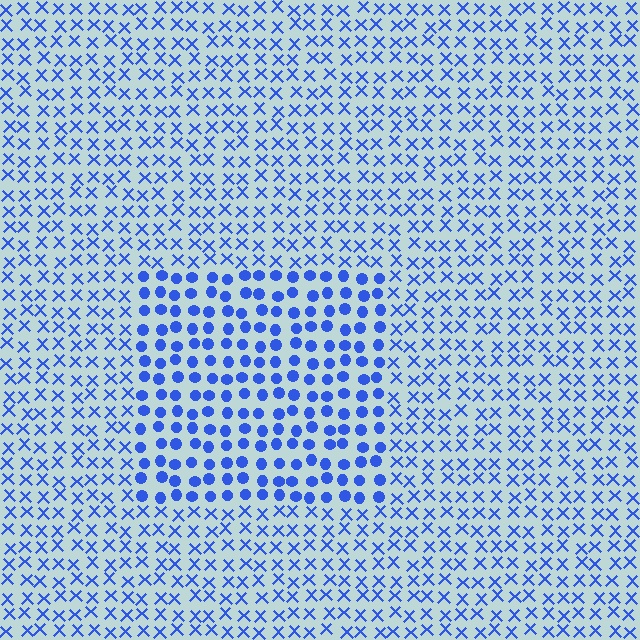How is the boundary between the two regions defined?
The boundary is defined by a change in element shape: circles inside vs. X marks outside. All elements share the same color and spacing.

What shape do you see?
I see a rectangle.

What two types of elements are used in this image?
The image uses circles inside the rectangle region and X marks outside it.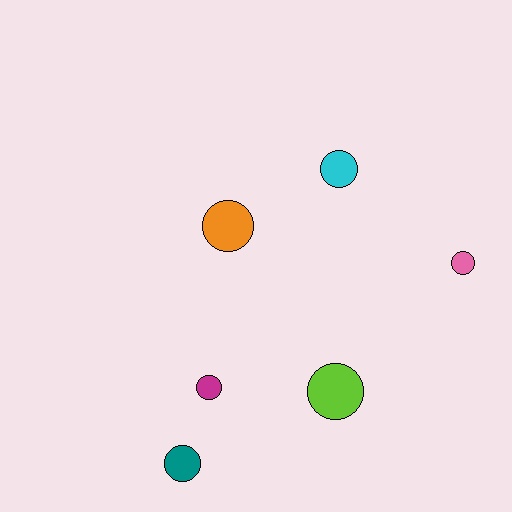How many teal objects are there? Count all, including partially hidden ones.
There is 1 teal object.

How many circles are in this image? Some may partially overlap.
There are 6 circles.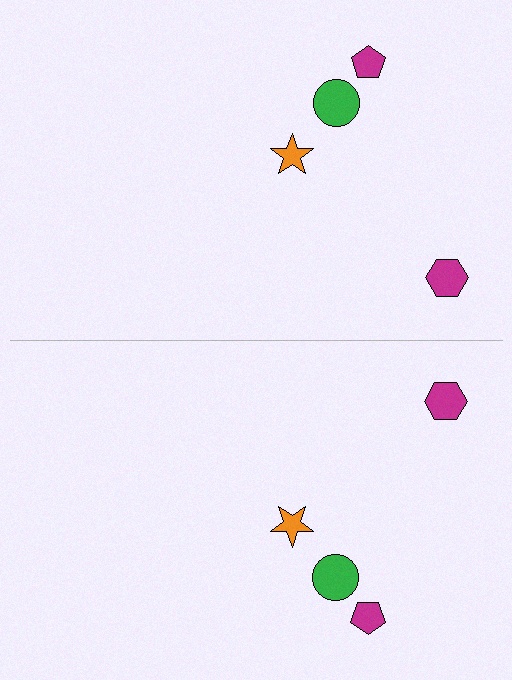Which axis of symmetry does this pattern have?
The pattern has a horizontal axis of symmetry running through the center of the image.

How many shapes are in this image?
There are 8 shapes in this image.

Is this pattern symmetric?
Yes, this pattern has bilateral (reflection) symmetry.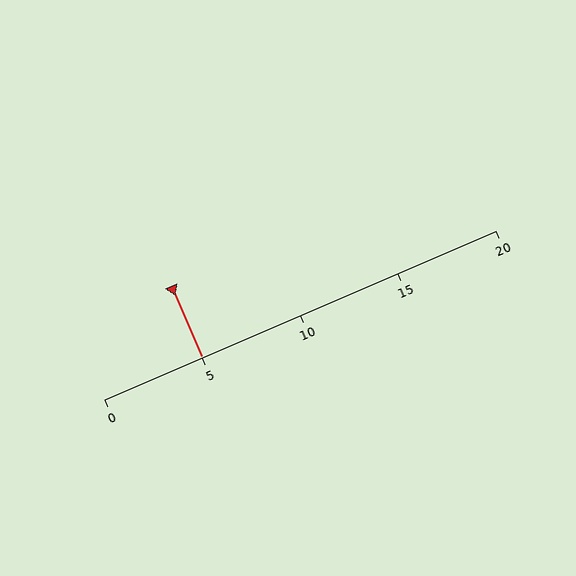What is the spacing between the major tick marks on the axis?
The major ticks are spaced 5 apart.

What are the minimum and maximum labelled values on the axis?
The axis runs from 0 to 20.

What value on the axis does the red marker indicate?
The marker indicates approximately 5.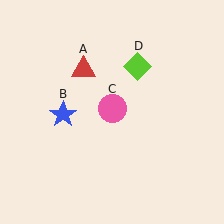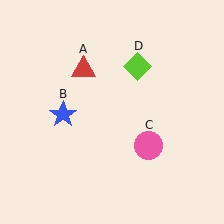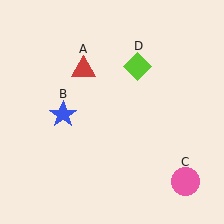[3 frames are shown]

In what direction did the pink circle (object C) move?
The pink circle (object C) moved down and to the right.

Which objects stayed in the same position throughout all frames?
Red triangle (object A) and blue star (object B) and lime diamond (object D) remained stationary.